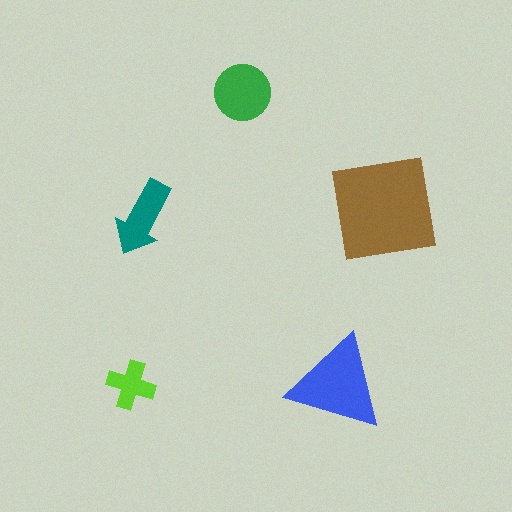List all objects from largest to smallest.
The brown square, the blue triangle, the green circle, the teal arrow, the lime cross.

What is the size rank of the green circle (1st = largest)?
3rd.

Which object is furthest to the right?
The brown square is rightmost.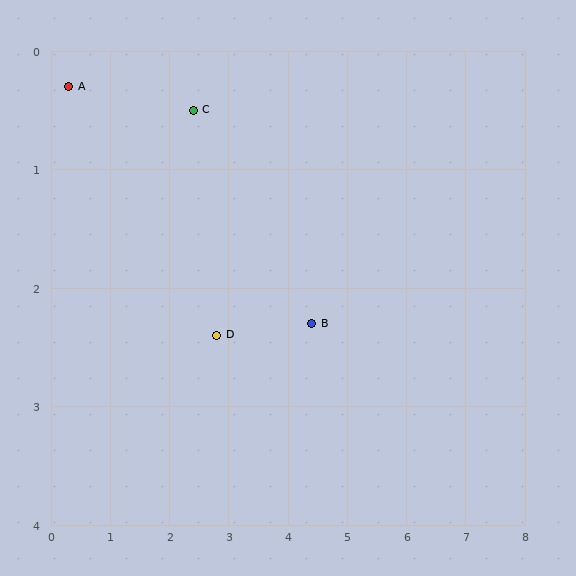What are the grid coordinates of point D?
Point D is at approximately (2.8, 2.4).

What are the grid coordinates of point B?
Point B is at approximately (4.4, 2.3).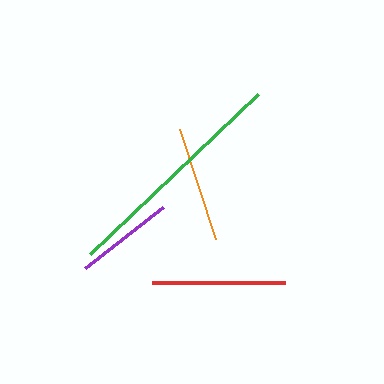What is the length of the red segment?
The red segment is approximately 133 pixels long.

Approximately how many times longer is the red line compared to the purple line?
The red line is approximately 1.4 times the length of the purple line.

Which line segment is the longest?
The green line is the longest at approximately 231 pixels.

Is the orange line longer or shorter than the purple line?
The orange line is longer than the purple line.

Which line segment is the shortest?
The purple line is the shortest at approximately 98 pixels.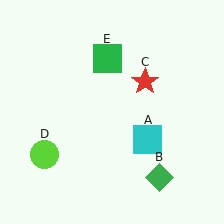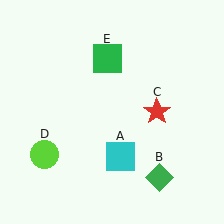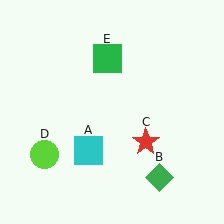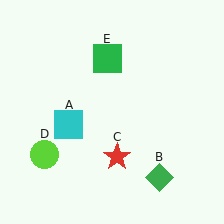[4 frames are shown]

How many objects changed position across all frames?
2 objects changed position: cyan square (object A), red star (object C).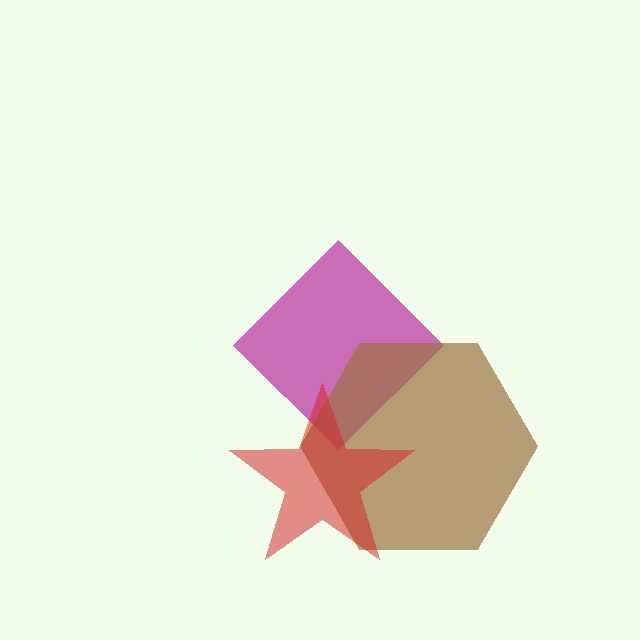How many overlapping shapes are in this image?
There are 3 overlapping shapes in the image.